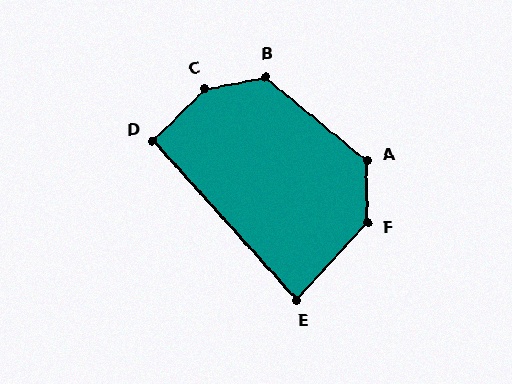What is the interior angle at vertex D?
Approximately 93 degrees (approximately right).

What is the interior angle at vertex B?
Approximately 130 degrees (obtuse).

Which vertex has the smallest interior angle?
E, at approximately 84 degrees.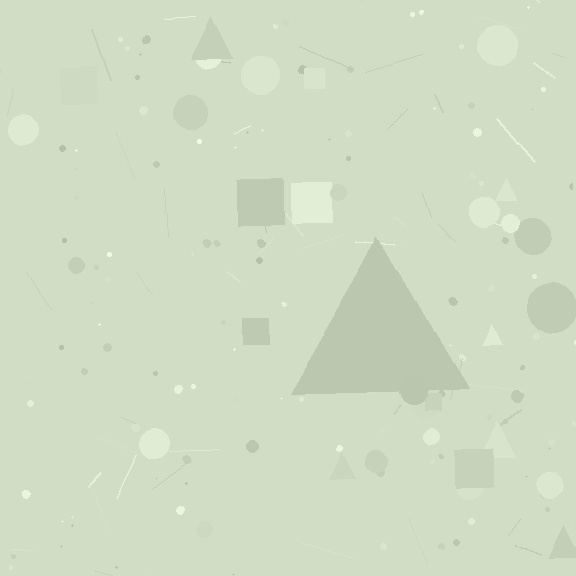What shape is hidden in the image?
A triangle is hidden in the image.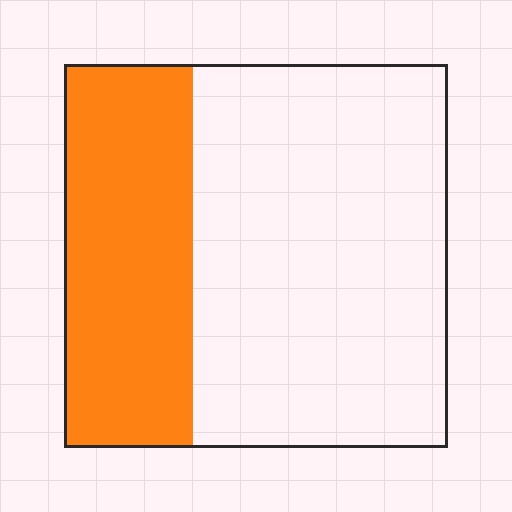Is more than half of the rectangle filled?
No.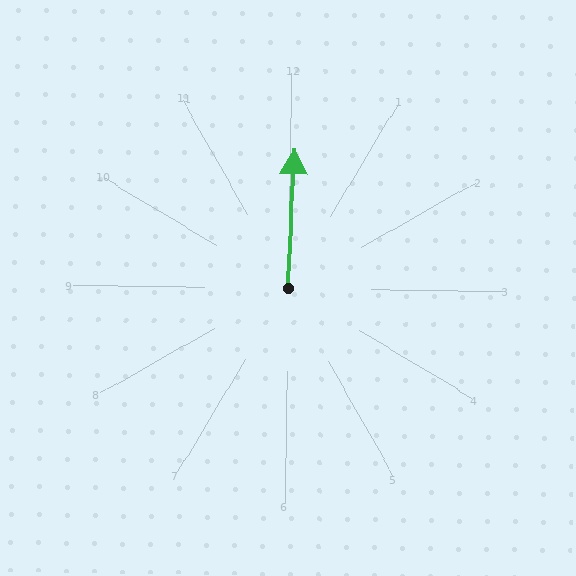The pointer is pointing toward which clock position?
Roughly 12 o'clock.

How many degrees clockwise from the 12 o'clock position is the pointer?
Approximately 2 degrees.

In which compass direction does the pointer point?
North.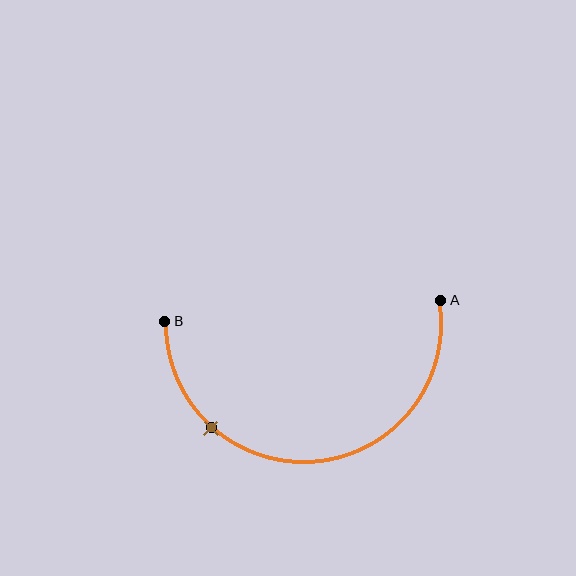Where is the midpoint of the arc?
The arc midpoint is the point on the curve farthest from the straight line joining A and B. It sits below that line.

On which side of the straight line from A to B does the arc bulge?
The arc bulges below the straight line connecting A and B.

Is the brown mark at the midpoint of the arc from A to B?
No. The brown mark lies on the arc but is closer to endpoint B. The arc midpoint would be at the point on the curve equidistant along the arc from both A and B.